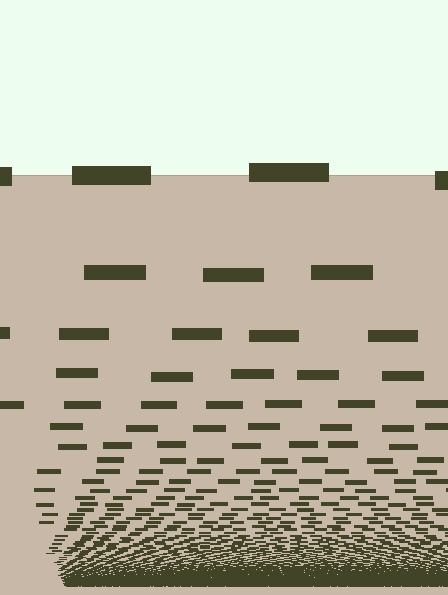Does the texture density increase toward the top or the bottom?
Density increases toward the bottom.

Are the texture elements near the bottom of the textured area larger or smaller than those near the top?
Smaller. The gradient is inverted — elements near the bottom are smaller and denser.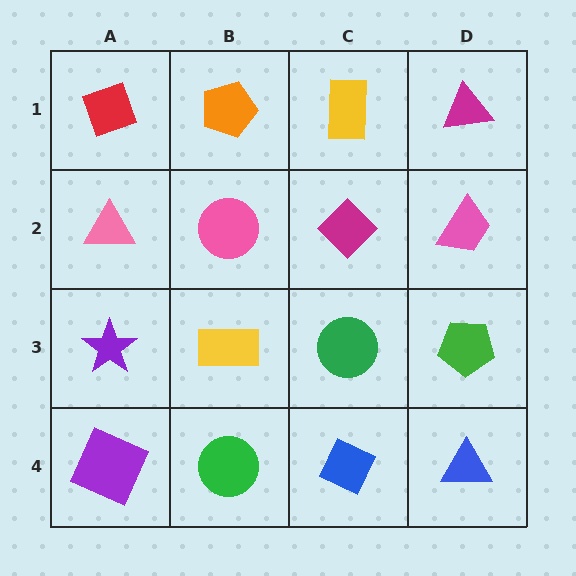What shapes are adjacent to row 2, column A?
A red diamond (row 1, column A), a purple star (row 3, column A), a pink circle (row 2, column B).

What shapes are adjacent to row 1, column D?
A pink trapezoid (row 2, column D), a yellow rectangle (row 1, column C).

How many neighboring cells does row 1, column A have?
2.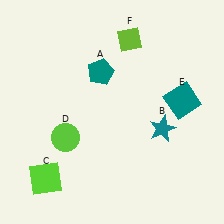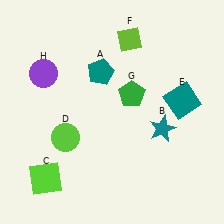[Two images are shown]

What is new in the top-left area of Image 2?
A purple circle (H) was added in the top-left area of Image 2.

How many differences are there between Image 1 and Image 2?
There are 2 differences between the two images.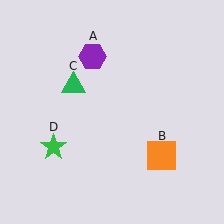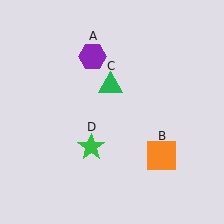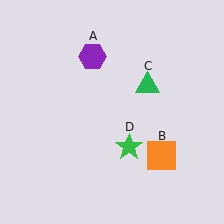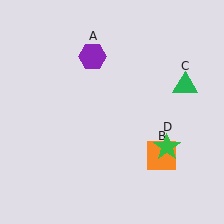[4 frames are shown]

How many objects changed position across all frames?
2 objects changed position: green triangle (object C), green star (object D).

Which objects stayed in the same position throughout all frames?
Purple hexagon (object A) and orange square (object B) remained stationary.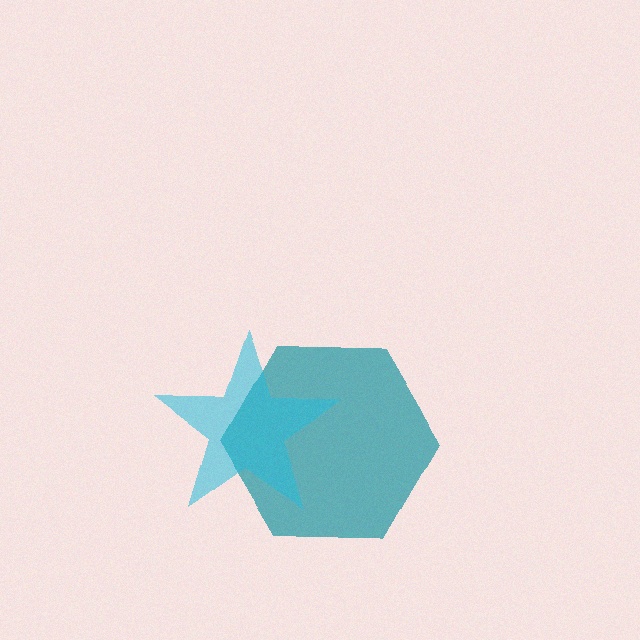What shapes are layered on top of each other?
The layered shapes are: a teal hexagon, a cyan star.